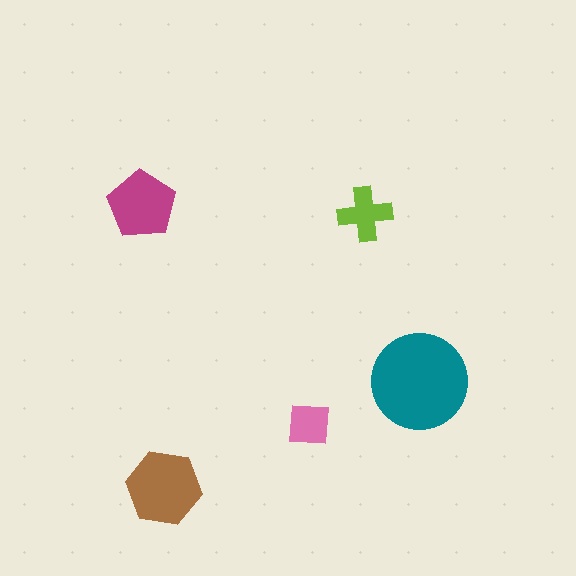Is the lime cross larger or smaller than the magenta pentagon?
Smaller.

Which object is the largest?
The teal circle.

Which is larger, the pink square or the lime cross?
The lime cross.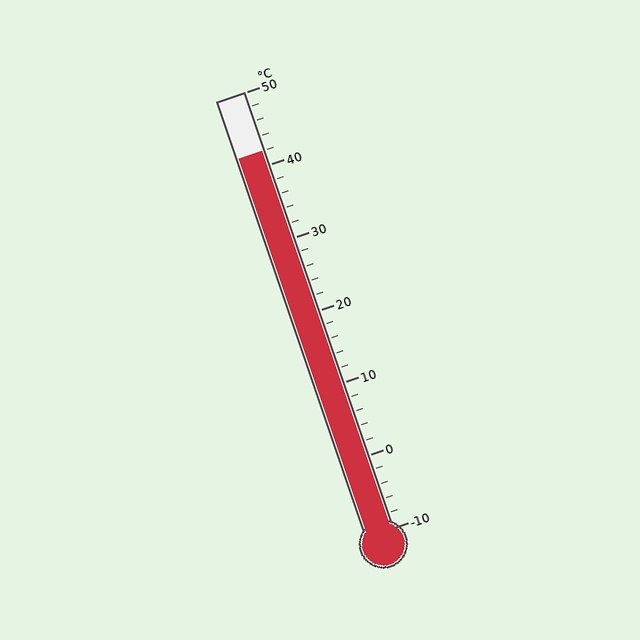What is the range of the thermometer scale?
The thermometer scale ranges from -10°C to 50°C.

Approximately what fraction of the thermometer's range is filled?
The thermometer is filled to approximately 85% of its range.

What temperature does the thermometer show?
The thermometer shows approximately 42°C.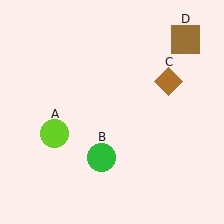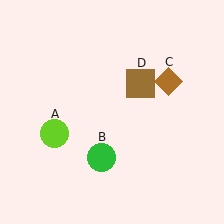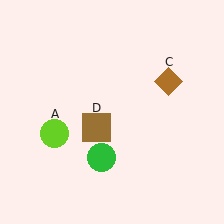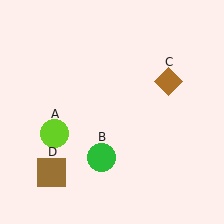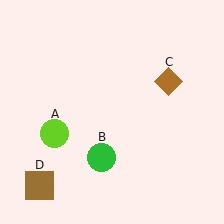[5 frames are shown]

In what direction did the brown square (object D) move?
The brown square (object D) moved down and to the left.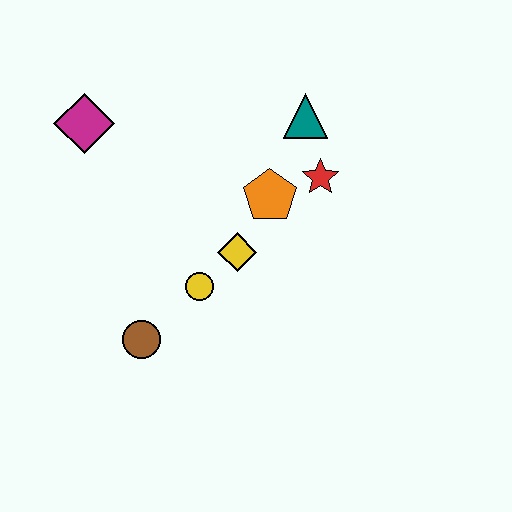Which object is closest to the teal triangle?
The red star is closest to the teal triangle.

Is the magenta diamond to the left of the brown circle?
Yes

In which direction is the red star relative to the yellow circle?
The red star is to the right of the yellow circle.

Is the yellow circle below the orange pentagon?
Yes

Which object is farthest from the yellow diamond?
The magenta diamond is farthest from the yellow diamond.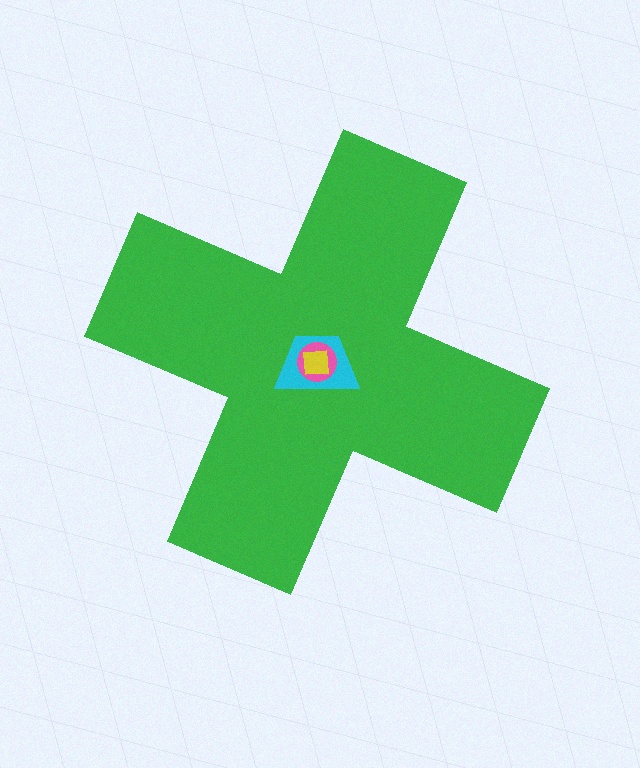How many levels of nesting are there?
4.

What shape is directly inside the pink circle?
The yellow square.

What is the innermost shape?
The yellow square.